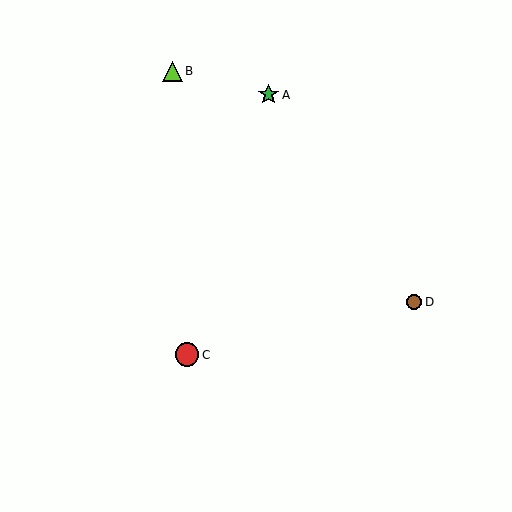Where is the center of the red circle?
The center of the red circle is at (187, 355).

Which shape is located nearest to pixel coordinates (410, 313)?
The brown circle (labeled D) at (414, 302) is nearest to that location.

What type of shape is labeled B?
Shape B is a lime triangle.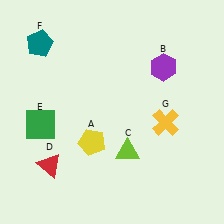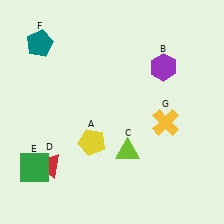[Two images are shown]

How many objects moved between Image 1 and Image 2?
1 object moved between the two images.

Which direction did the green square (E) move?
The green square (E) moved down.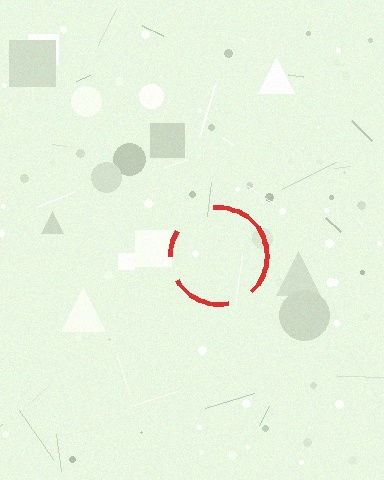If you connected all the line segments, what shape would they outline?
They would outline a circle.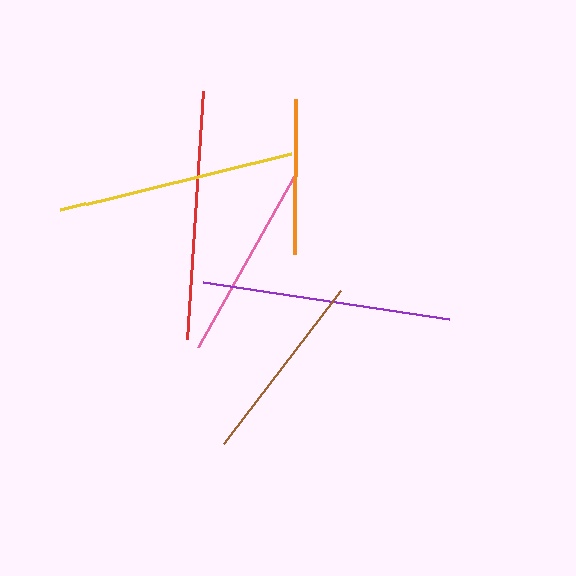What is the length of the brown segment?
The brown segment is approximately 192 pixels long.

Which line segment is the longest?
The red line is the longest at approximately 248 pixels.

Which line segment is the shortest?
The orange line is the shortest at approximately 155 pixels.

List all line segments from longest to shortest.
From longest to shortest: red, purple, yellow, pink, brown, orange.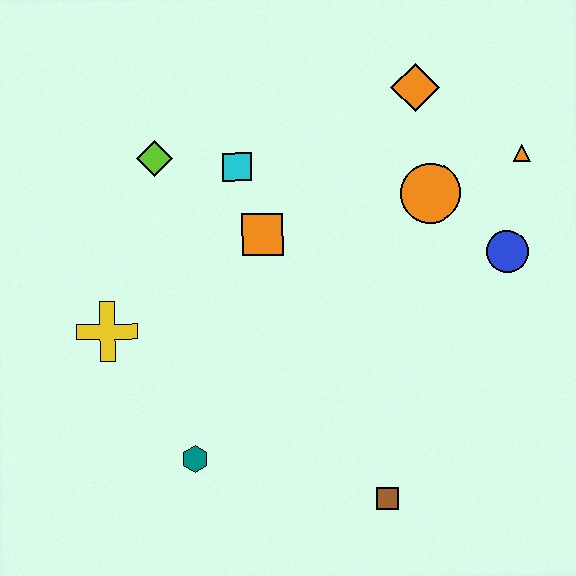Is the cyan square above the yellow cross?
Yes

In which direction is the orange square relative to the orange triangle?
The orange square is to the left of the orange triangle.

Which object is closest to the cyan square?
The orange square is closest to the cyan square.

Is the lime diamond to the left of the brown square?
Yes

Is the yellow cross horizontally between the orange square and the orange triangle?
No